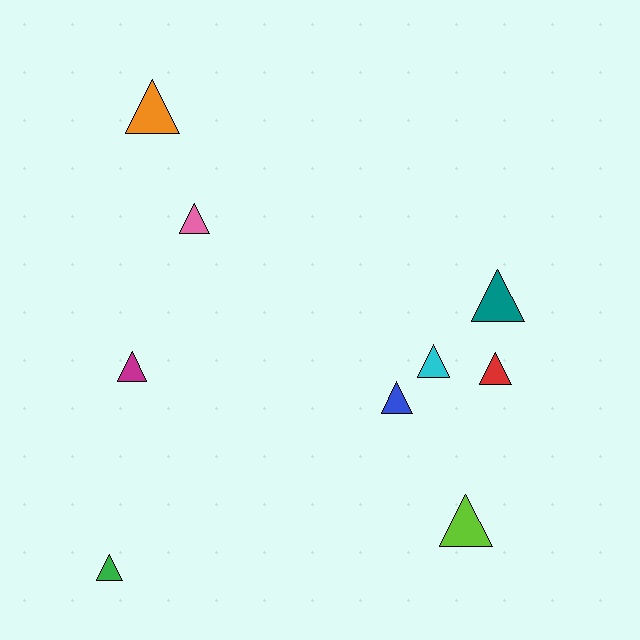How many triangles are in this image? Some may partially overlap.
There are 9 triangles.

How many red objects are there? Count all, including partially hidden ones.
There is 1 red object.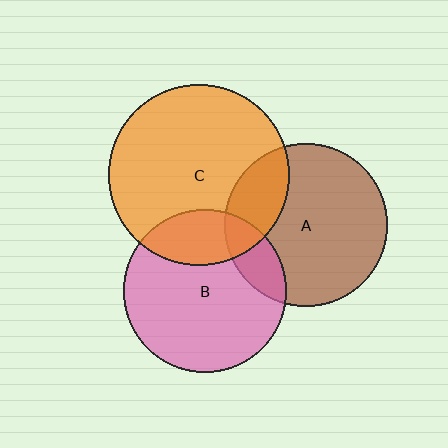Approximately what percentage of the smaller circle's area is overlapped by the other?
Approximately 25%.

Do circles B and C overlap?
Yes.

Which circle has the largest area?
Circle C (orange).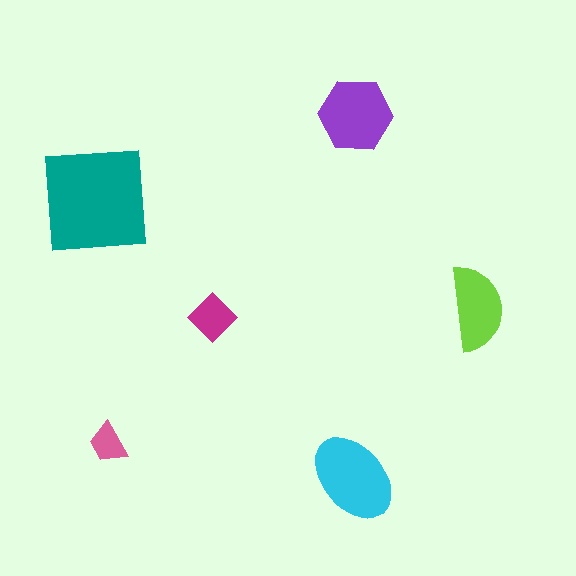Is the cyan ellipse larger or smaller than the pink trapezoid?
Larger.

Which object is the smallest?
The pink trapezoid.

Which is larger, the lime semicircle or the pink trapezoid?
The lime semicircle.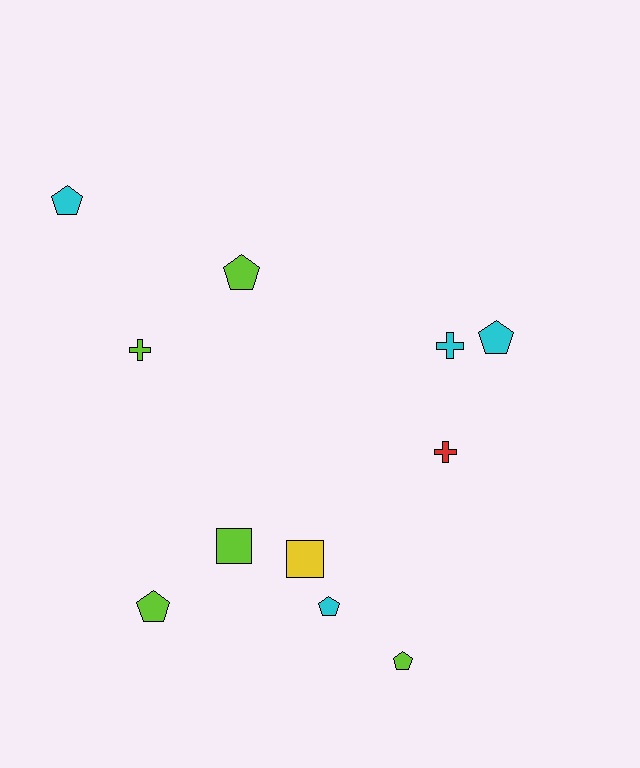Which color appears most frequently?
Lime, with 5 objects.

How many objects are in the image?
There are 11 objects.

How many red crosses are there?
There is 1 red cross.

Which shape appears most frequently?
Pentagon, with 6 objects.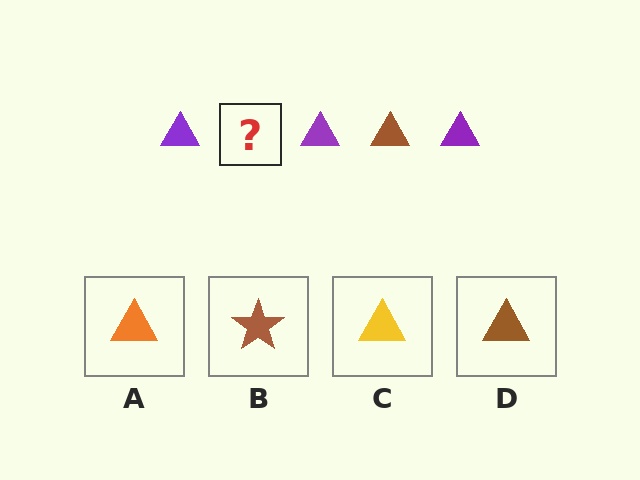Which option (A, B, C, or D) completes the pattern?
D.